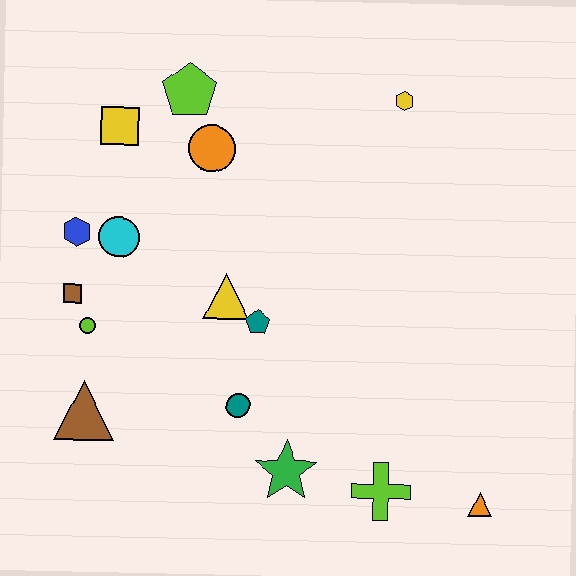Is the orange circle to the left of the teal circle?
Yes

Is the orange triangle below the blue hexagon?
Yes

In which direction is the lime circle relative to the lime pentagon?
The lime circle is below the lime pentagon.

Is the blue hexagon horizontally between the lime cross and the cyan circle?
No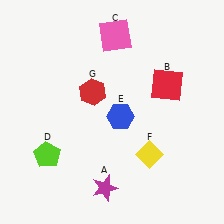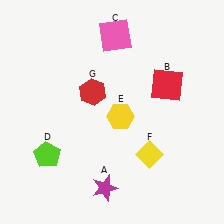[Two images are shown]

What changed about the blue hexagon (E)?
In Image 1, E is blue. In Image 2, it changed to yellow.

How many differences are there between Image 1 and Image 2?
There is 1 difference between the two images.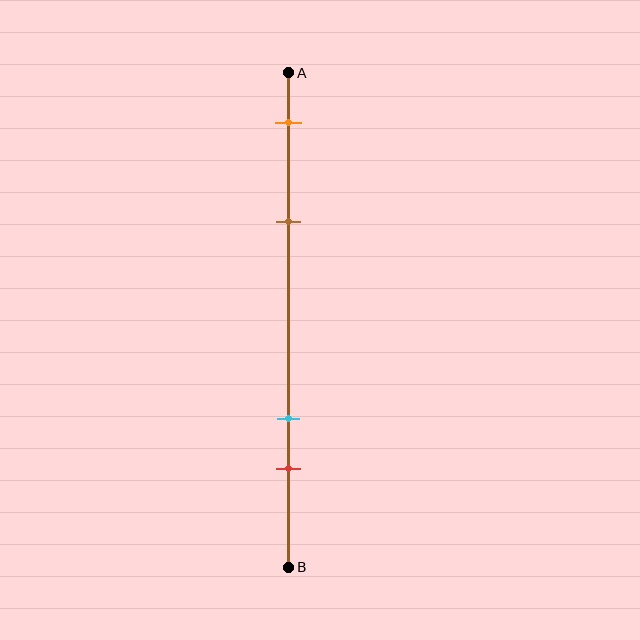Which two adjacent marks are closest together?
The cyan and red marks are the closest adjacent pair.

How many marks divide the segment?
There are 4 marks dividing the segment.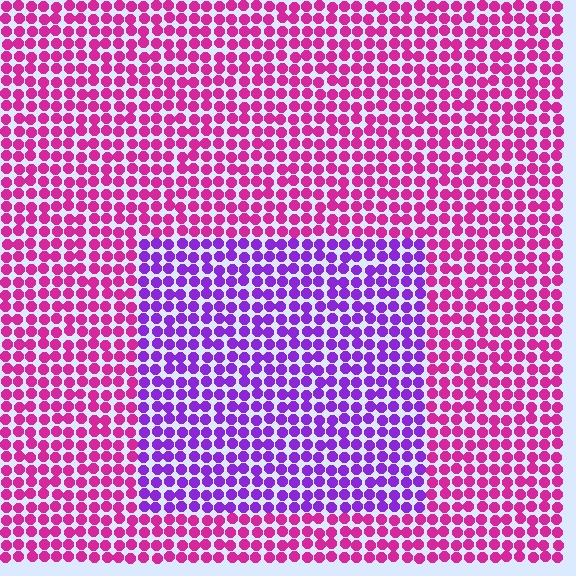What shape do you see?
I see a rectangle.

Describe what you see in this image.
The image is filled with small magenta elements in a uniform arrangement. A rectangle-shaped region is visible where the elements are tinted to a slightly different hue, forming a subtle color boundary.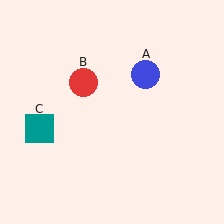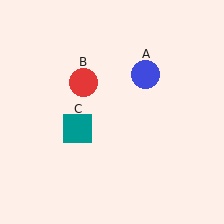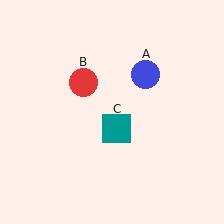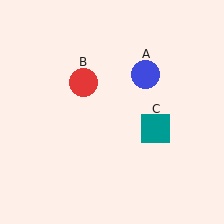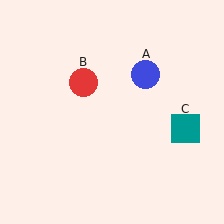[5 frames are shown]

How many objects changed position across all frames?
1 object changed position: teal square (object C).